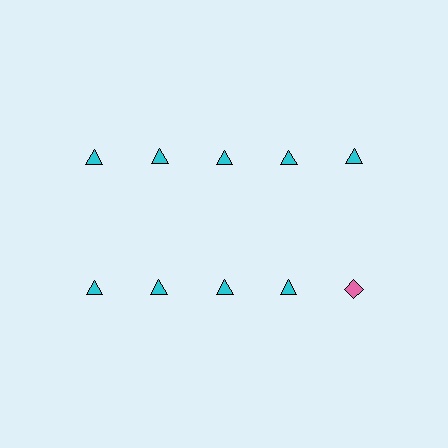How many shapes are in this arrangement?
There are 10 shapes arranged in a grid pattern.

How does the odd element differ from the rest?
It differs in both color (pink instead of cyan) and shape (diamond instead of triangle).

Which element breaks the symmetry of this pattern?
The pink diamond in the second row, rightmost column breaks the symmetry. All other shapes are cyan triangles.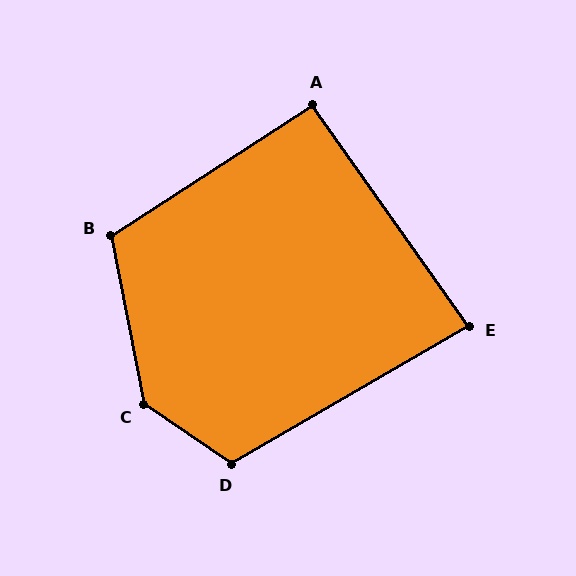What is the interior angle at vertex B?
Approximately 112 degrees (obtuse).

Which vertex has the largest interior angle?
C, at approximately 136 degrees.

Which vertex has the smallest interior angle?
E, at approximately 85 degrees.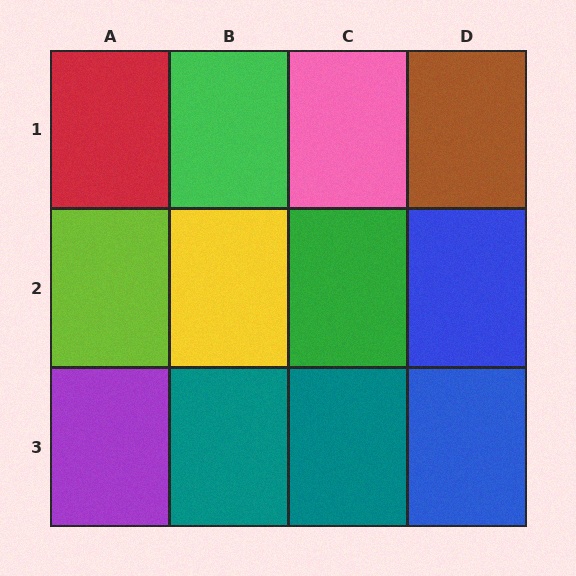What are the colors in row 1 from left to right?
Red, green, pink, brown.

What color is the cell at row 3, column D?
Blue.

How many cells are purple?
1 cell is purple.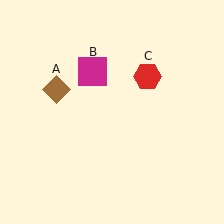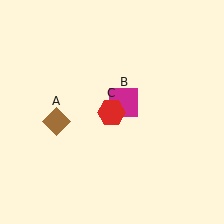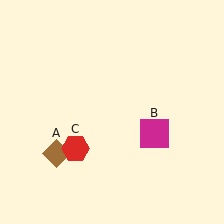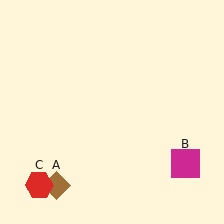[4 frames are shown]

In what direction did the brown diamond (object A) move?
The brown diamond (object A) moved down.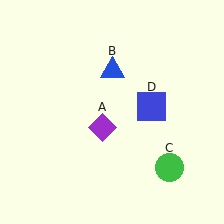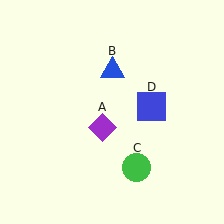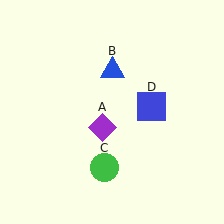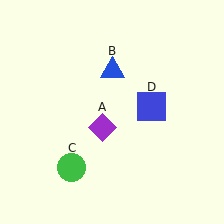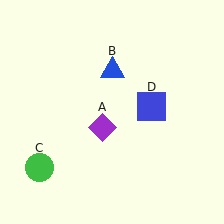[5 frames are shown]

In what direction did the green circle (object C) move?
The green circle (object C) moved left.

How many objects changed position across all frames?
1 object changed position: green circle (object C).